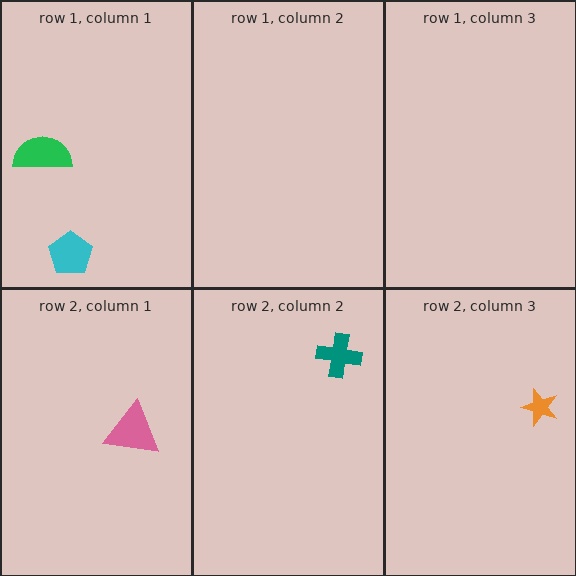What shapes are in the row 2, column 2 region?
The teal cross.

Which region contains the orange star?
The row 2, column 3 region.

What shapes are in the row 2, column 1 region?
The pink triangle.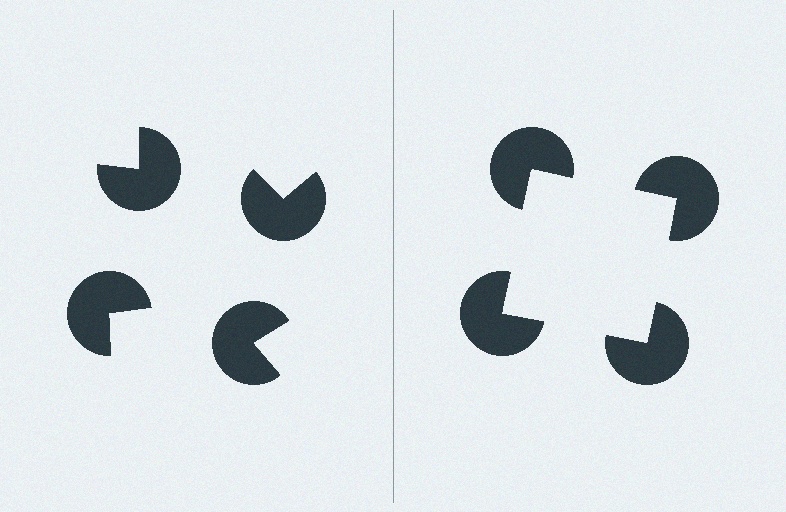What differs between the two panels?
The pac-man discs are positioned identically on both sides; only the wedge orientations differ. On the right they align to a square; on the left they are misaligned.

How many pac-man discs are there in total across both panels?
8 — 4 on each side.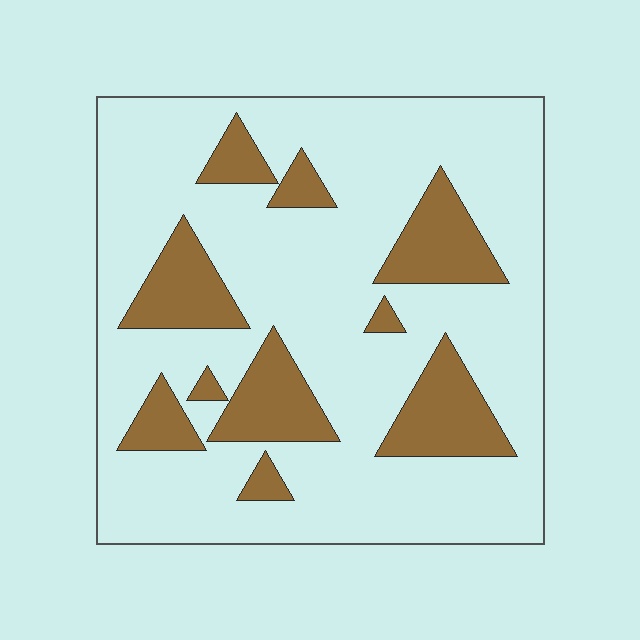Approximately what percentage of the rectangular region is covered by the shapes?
Approximately 20%.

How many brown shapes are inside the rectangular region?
10.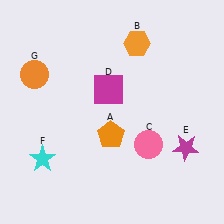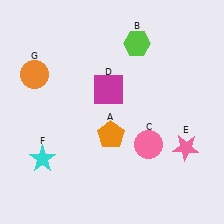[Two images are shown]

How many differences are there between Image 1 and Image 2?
There are 2 differences between the two images.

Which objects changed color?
B changed from orange to lime. E changed from magenta to pink.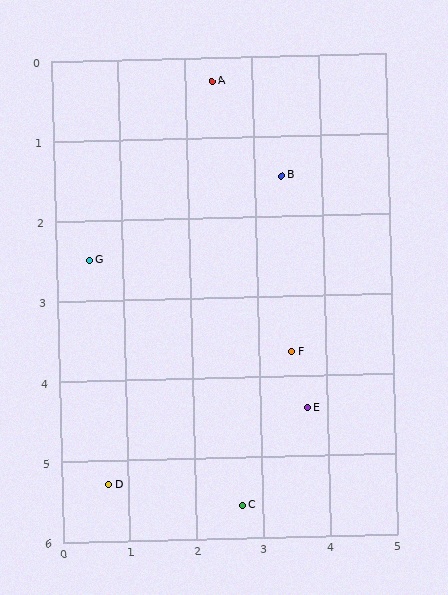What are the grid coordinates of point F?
Point F is at approximately (3.5, 3.7).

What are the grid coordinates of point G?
Point G is at approximately (0.5, 2.5).